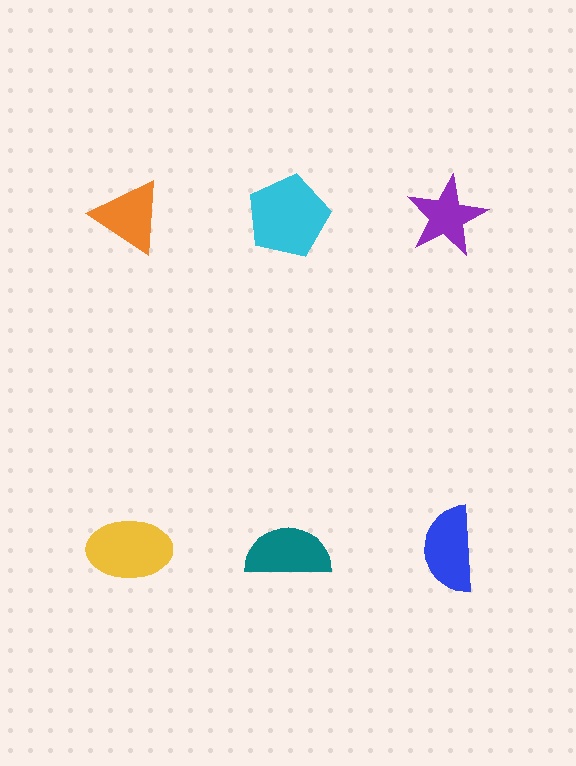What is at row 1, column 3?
A purple star.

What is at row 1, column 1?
An orange triangle.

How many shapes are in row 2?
3 shapes.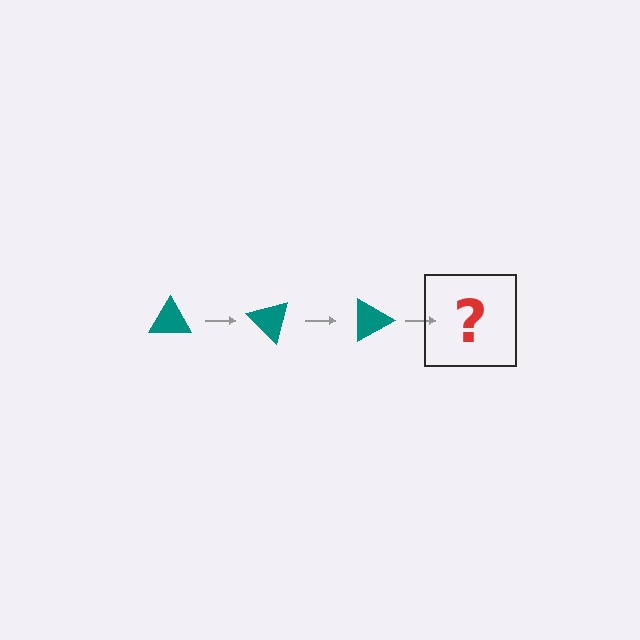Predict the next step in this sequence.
The next step is a teal triangle rotated 135 degrees.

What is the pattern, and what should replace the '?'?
The pattern is that the triangle rotates 45 degrees each step. The '?' should be a teal triangle rotated 135 degrees.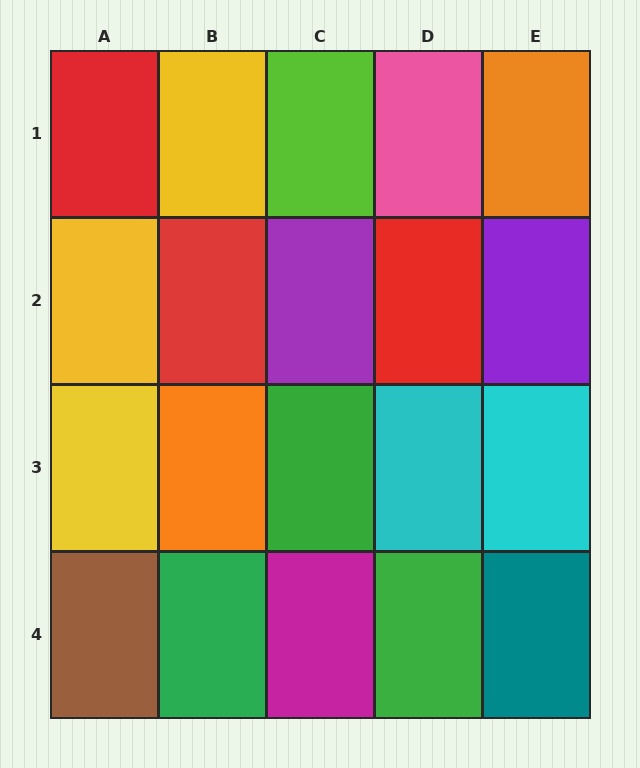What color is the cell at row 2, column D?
Red.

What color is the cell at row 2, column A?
Yellow.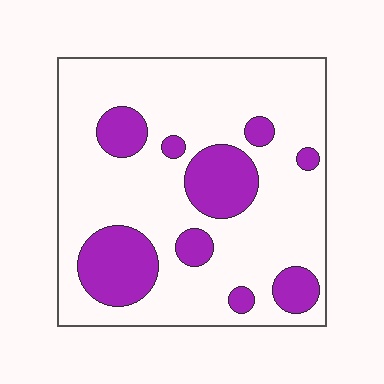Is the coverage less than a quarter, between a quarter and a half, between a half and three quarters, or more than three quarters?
Less than a quarter.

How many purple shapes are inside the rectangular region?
9.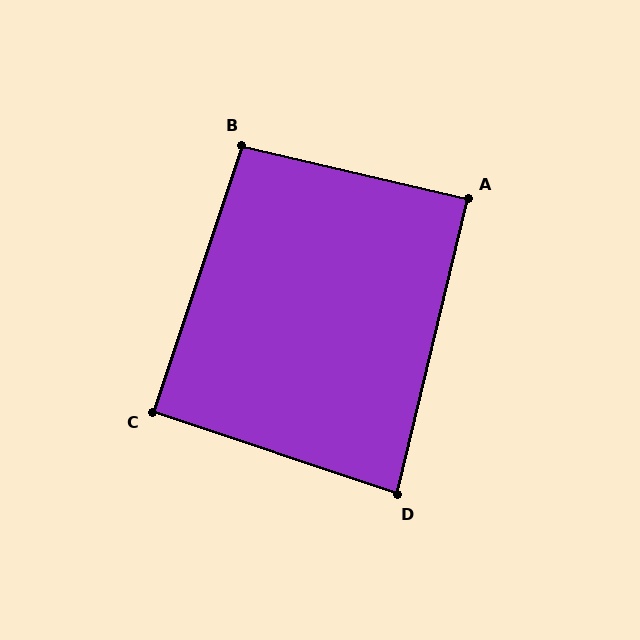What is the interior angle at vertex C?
Approximately 90 degrees (approximately right).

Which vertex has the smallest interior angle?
D, at approximately 85 degrees.